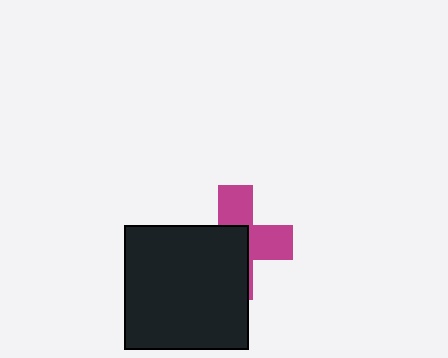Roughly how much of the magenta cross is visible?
About half of it is visible (roughly 45%).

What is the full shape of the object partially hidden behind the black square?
The partially hidden object is a magenta cross.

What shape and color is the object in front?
The object in front is a black square.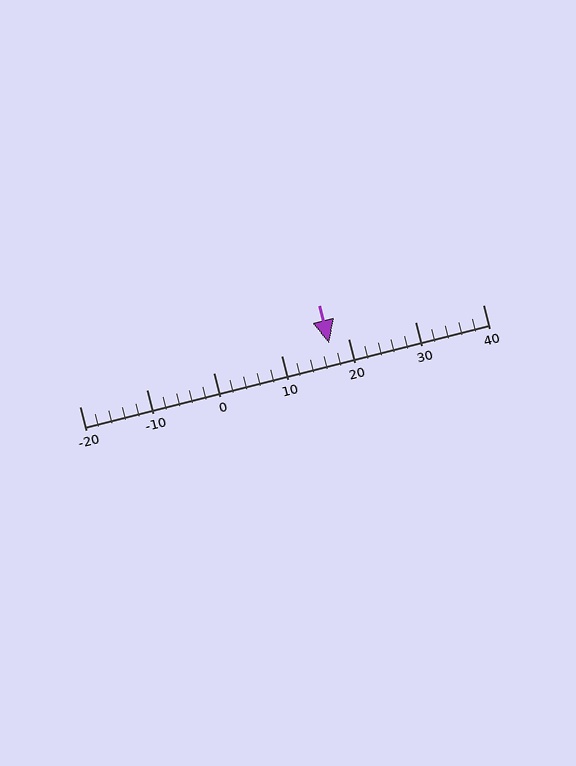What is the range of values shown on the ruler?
The ruler shows values from -20 to 40.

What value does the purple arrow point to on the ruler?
The purple arrow points to approximately 17.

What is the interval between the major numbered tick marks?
The major tick marks are spaced 10 units apart.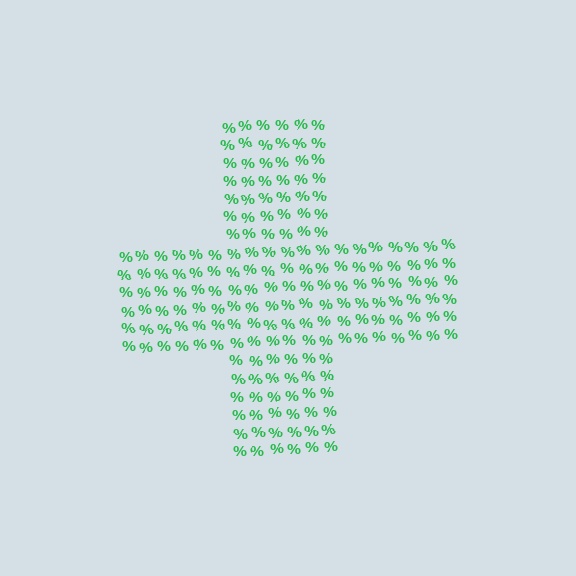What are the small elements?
The small elements are percent signs.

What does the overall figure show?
The overall figure shows a cross.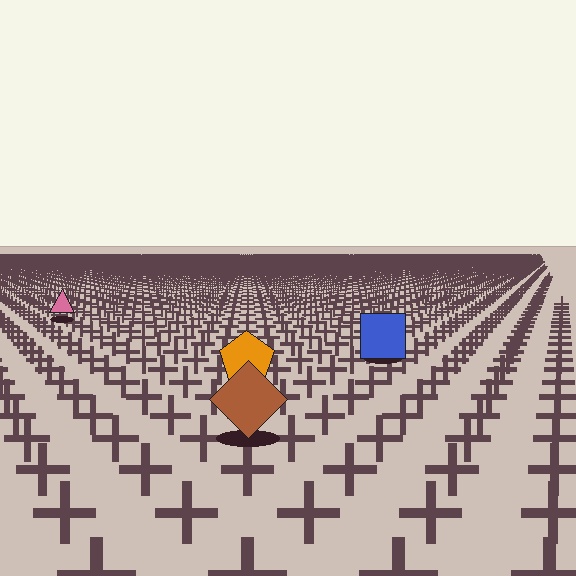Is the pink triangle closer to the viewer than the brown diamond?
No. The brown diamond is closer — you can tell from the texture gradient: the ground texture is coarser near it.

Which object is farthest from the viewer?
The pink triangle is farthest from the viewer. It appears smaller and the ground texture around it is denser.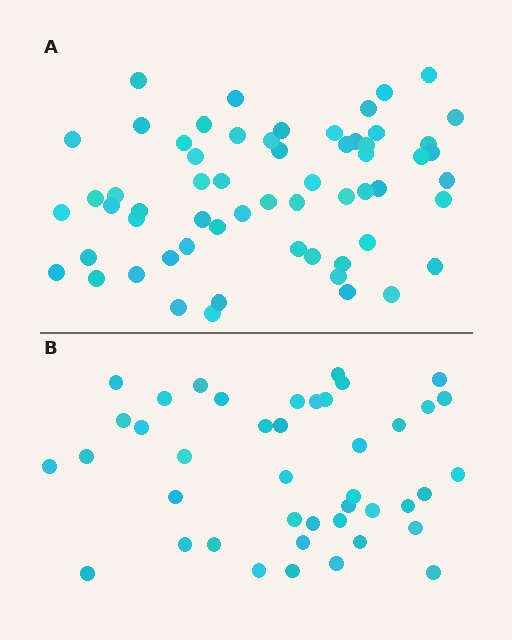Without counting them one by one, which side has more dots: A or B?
Region A (the top region) has more dots.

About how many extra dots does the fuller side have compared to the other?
Region A has approximately 20 more dots than region B.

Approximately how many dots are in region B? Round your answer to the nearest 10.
About 40 dots. (The exact count is 42, which rounds to 40.)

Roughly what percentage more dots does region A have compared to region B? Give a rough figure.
About 45% more.